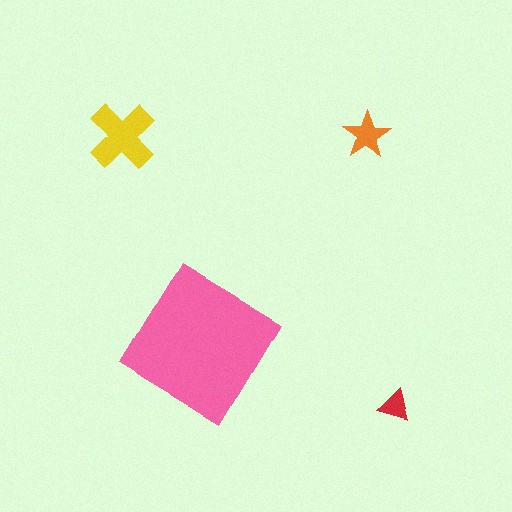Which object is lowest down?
The red triangle is bottommost.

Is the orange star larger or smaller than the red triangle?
Larger.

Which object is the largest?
The pink diamond.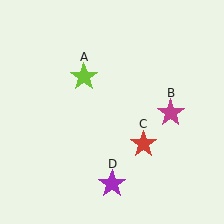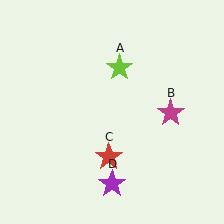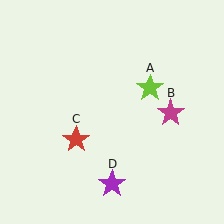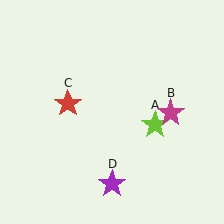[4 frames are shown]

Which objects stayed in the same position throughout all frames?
Magenta star (object B) and purple star (object D) remained stationary.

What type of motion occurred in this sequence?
The lime star (object A), red star (object C) rotated clockwise around the center of the scene.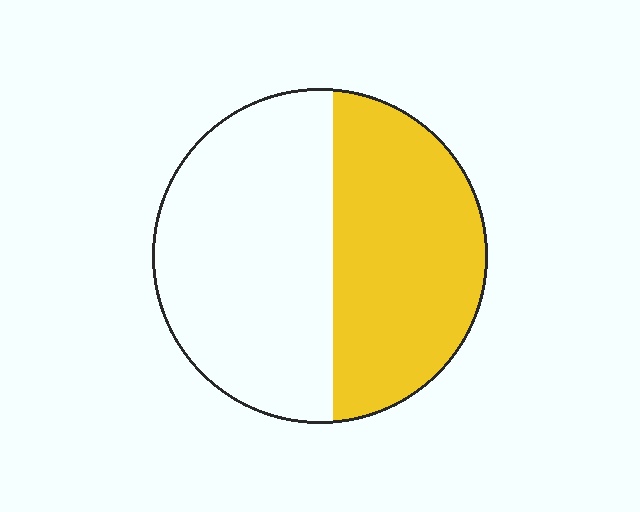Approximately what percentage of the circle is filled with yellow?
Approximately 45%.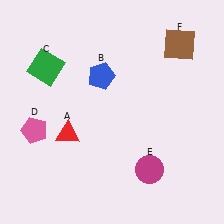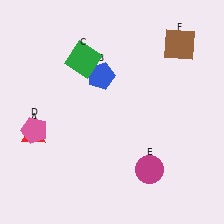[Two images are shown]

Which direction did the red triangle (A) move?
The red triangle (A) moved left.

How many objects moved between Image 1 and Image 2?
2 objects moved between the two images.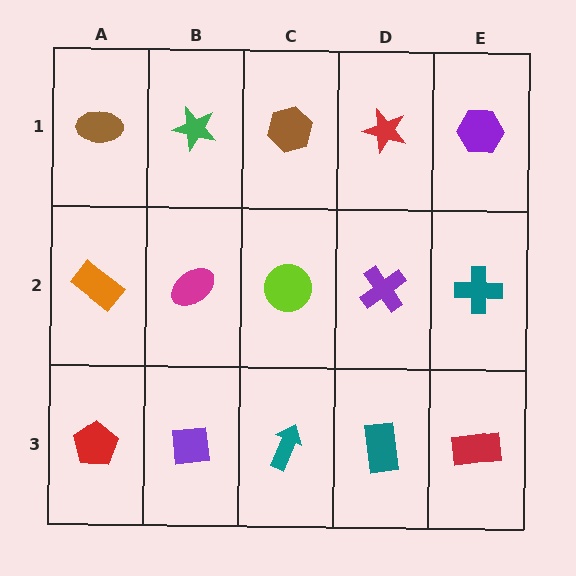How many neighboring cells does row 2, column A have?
3.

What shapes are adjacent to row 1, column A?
An orange rectangle (row 2, column A), a green star (row 1, column B).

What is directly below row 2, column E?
A red rectangle.